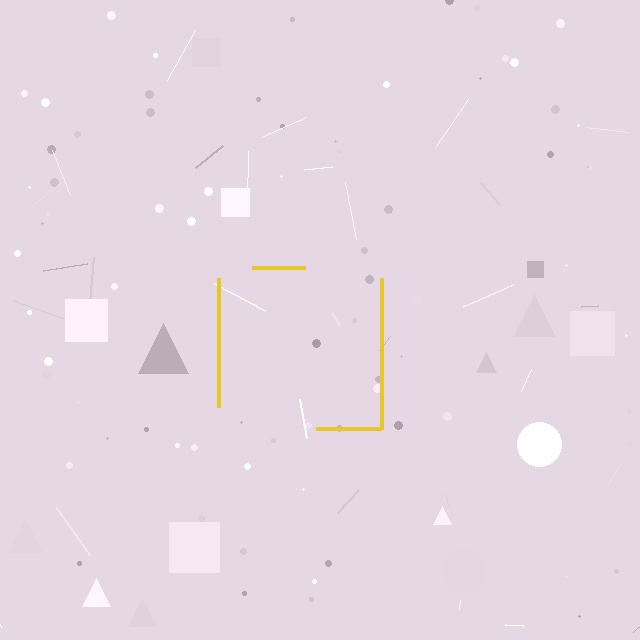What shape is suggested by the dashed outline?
The dashed outline suggests a square.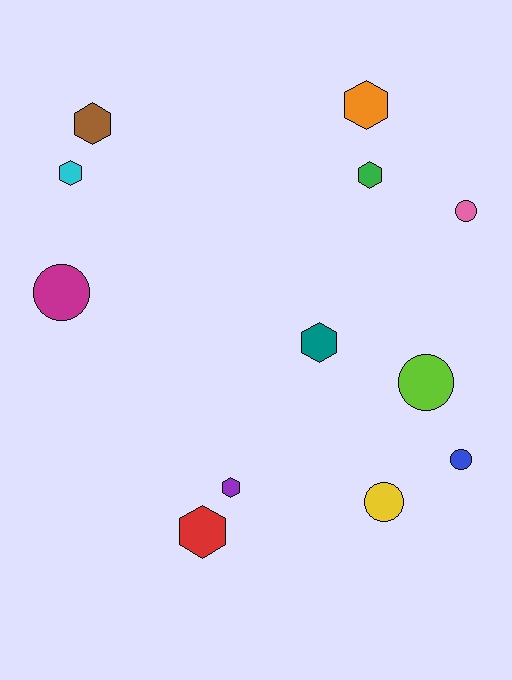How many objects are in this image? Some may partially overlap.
There are 12 objects.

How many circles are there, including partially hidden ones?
There are 5 circles.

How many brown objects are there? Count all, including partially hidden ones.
There is 1 brown object.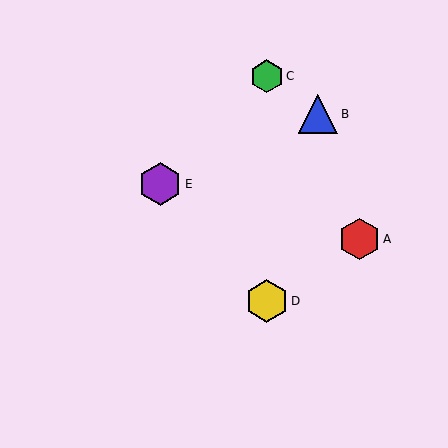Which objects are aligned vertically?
Objects C, D are aligned vertically.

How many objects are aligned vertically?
2 objects (C, D) are aligned vertically.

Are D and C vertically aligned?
Yes, both are at x≈267.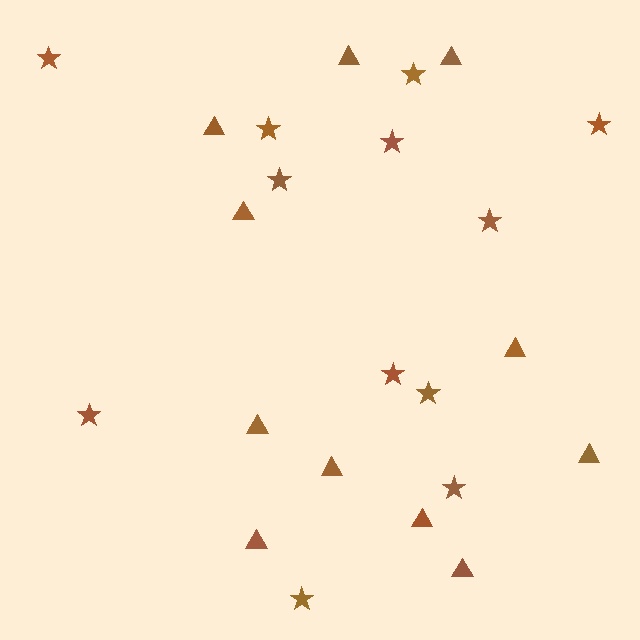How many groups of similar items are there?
There are 2 groups: one group of stars (12) and one group of triangles (11).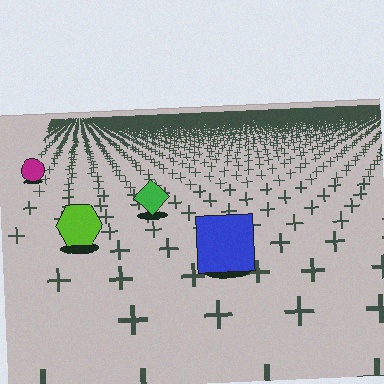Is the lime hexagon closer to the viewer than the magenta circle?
Yes. The lime hexagon is closer — you can tell from the texture gradient: the ground texture is coarser near it.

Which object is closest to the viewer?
The blue square is closest. The texture marks near it are larger and more spread out.